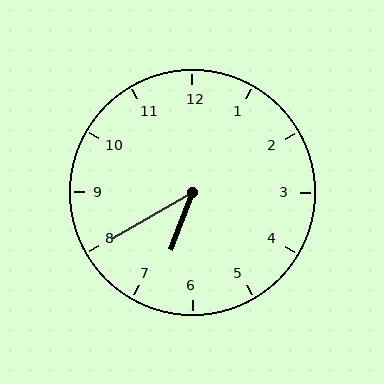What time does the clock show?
6:40.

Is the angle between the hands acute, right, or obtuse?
It is acute.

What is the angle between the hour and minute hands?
Approximately 40 degrees.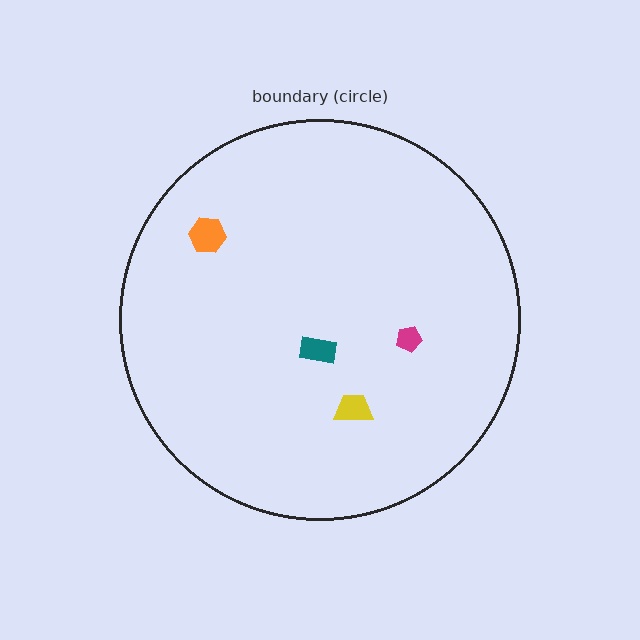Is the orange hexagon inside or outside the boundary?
Inside.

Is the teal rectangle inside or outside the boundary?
Inside.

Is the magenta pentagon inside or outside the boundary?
Inside.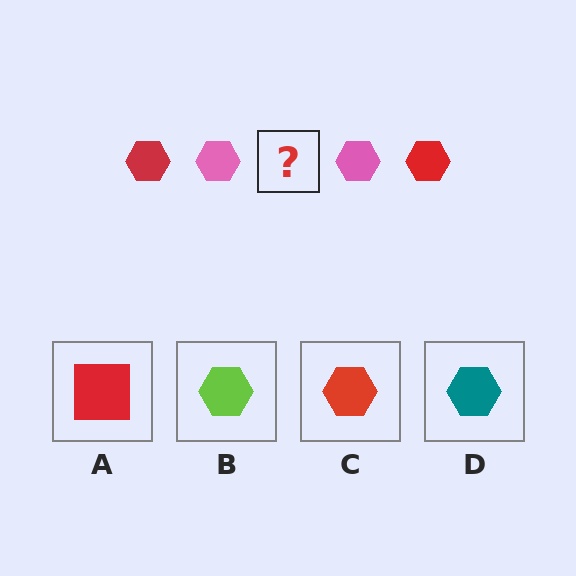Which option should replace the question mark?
Option C.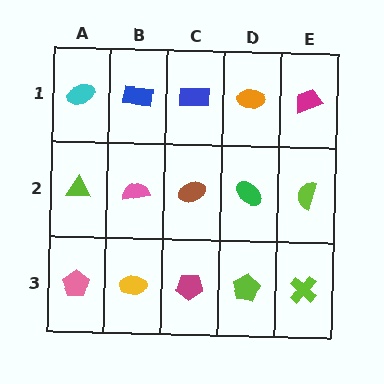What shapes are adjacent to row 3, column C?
A brown ellipse (row 2, column C), a yellow ellipse (row 3, column B), a lime pentagon (row 3, column D).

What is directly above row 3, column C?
A brown ellipse.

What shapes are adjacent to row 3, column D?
A green ellipse (row 2, column D), a magenta pentagon (row 3, column C), a lime cross (row 3, column E).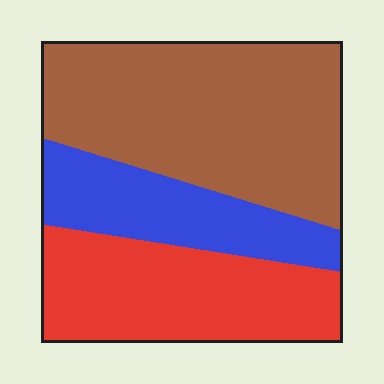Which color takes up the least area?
Blue, at roughly 20%.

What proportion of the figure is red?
Red covers about 30% of the figure.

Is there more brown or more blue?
Brown.